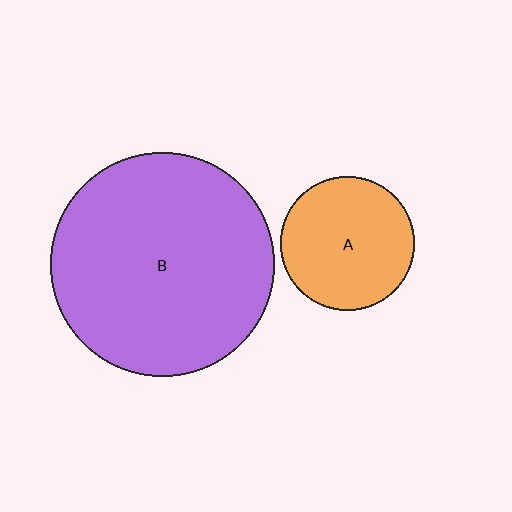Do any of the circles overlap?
No, none of the circles overlap.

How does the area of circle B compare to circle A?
Approximately 2.8 times.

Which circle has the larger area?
Circle B (purple).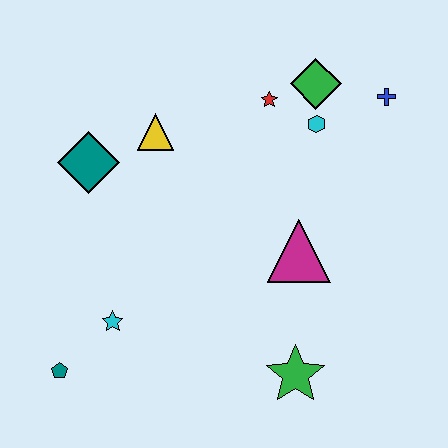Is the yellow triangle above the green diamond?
No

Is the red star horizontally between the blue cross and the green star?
No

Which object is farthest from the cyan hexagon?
The teal pentagon is farthest from the cyan hexagon.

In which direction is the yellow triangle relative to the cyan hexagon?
The yellow triangle is to the left of the cyan hexagon.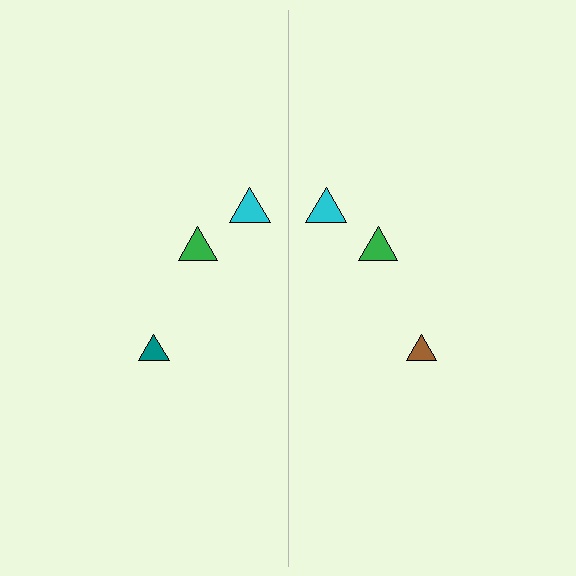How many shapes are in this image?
There are 6 shapes in this image.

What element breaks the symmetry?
The brown triangle on the right side breaks the symmetry — its mirror counterpart is teal.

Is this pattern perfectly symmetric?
No, the pattern is not perfectly symmetric. The brown triangle on the right side breaks the symmetry — its mirror counterpart is teal.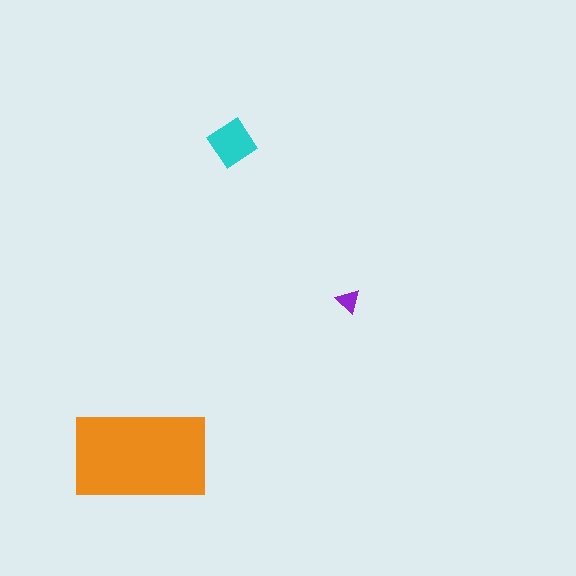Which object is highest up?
The cyan diamond is topmost.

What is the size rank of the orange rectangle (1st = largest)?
1st.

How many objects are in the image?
There are 3 objects in the image.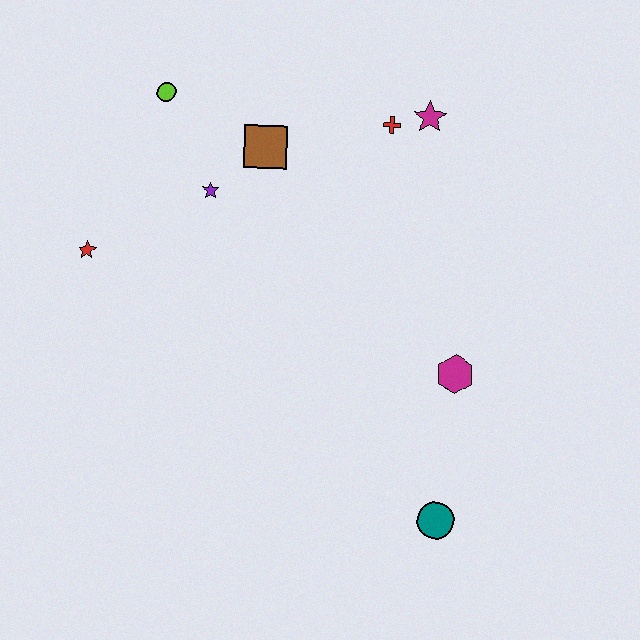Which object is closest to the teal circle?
The magenta hexagon is closest to the teal circle.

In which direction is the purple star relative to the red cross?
The purple star is to the left of the red cross.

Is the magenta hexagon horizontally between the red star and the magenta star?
No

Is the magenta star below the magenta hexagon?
No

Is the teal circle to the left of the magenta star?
No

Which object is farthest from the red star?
The teal circle is farthest from the red star.